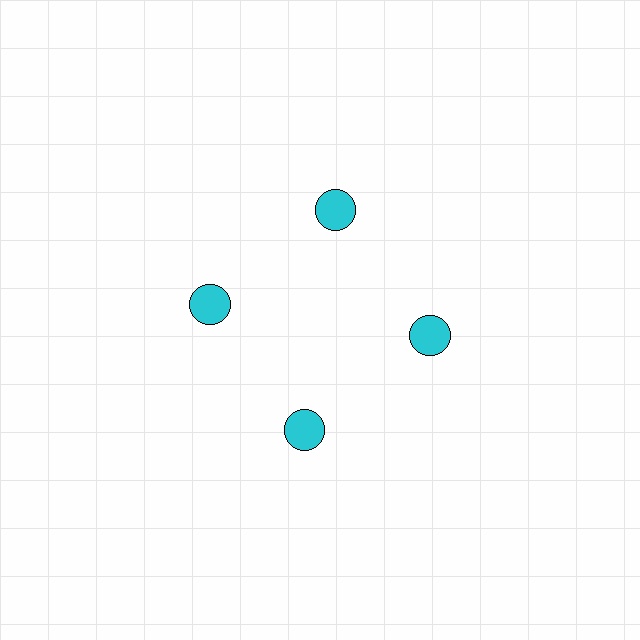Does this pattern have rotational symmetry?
Yes, this pattern has 4-fold rotational symmetry. It looks the same after rotating 90 degrees around the center.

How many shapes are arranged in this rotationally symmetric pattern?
There are 4 shapes, arranged in 4 groups of 1.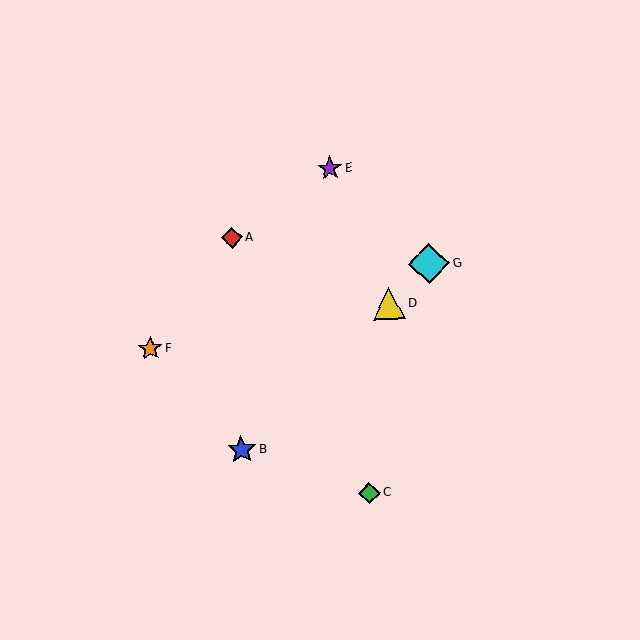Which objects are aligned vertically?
Objects A, B are aligned vertically.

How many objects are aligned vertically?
2 objects (A, B) are aligned vertically.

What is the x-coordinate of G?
Object G is at x≈429.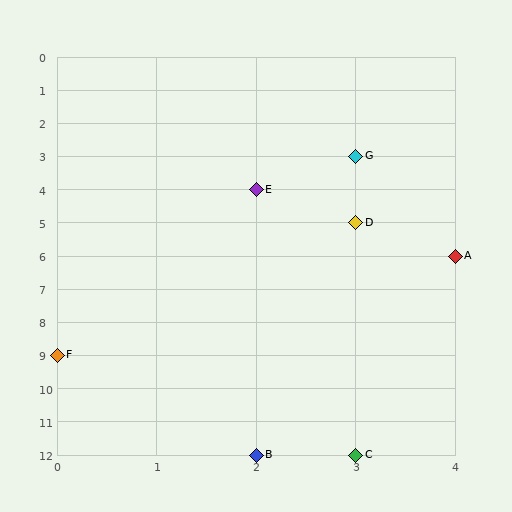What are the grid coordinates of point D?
Point D is at grid coordinates (3, 5).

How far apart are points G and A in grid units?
Points G and A are 1 column and 3 rows apart (about 3.2 grid units diagonally).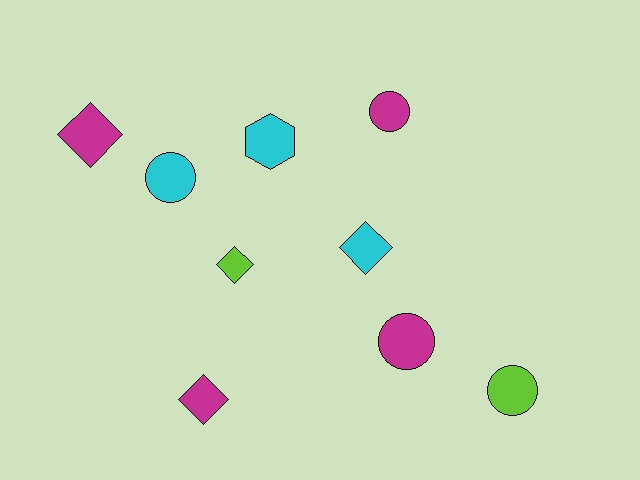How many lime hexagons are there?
There are no lime hexagons.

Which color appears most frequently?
Magenta, with 4 objects.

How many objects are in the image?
There are 9 objects.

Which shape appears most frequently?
Circle, with 4 objects.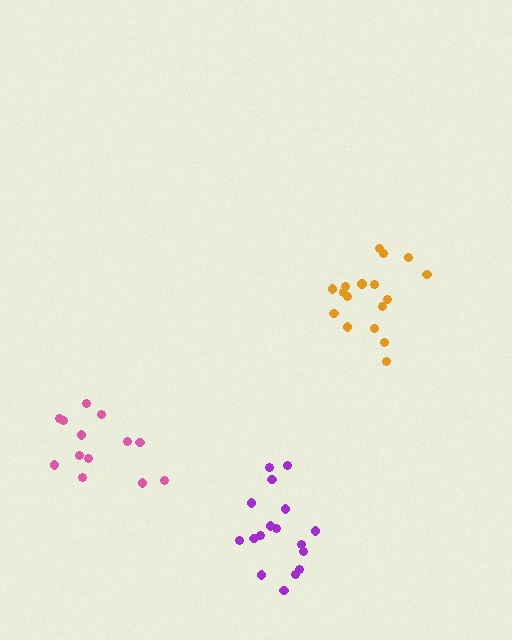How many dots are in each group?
Group 1: 17 dots, Group 2: 13 dots, Group 3: 17 dots (47 total).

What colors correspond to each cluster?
The clusters are colored: orange, pink, purple.